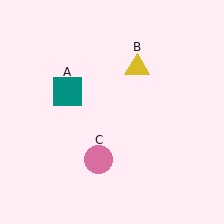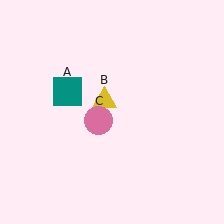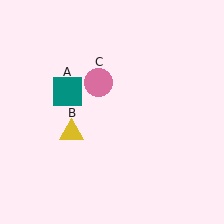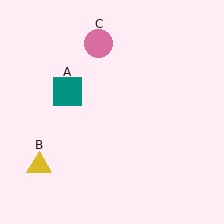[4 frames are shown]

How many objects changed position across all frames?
2 objects changed position: yellow triangle (object B), pink circle (object C).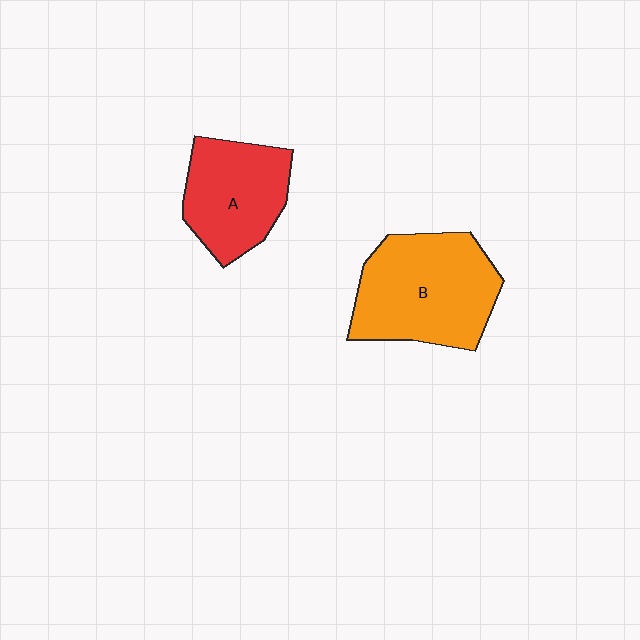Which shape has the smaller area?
Shape A (red).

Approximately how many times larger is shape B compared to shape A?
Approximately 1.4 times.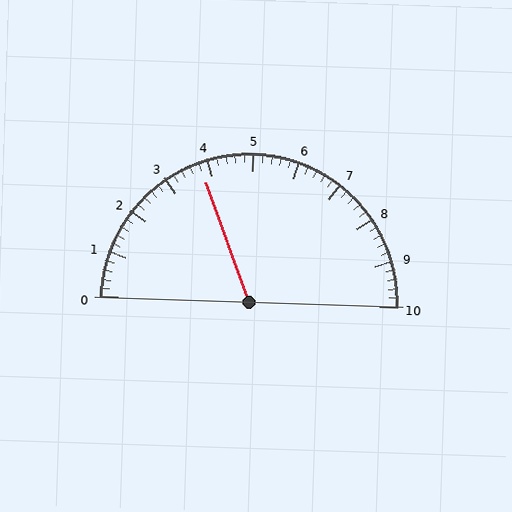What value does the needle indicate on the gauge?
The needle indicates approximately 3.8.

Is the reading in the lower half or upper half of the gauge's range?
The reading is in the lower half of the range (0 to 10).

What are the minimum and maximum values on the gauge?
The gauge ranges from 0 to 10.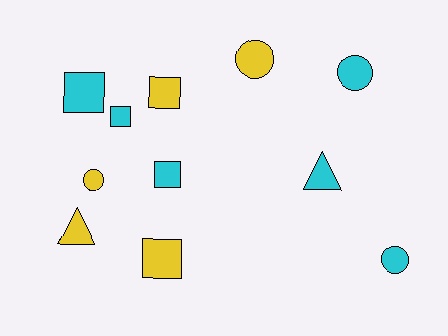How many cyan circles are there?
There are 2 cyan circles.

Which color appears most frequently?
Cyan, with 6 objects.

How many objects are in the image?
There are 11 objects.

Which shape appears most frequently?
Square, with 5 objects.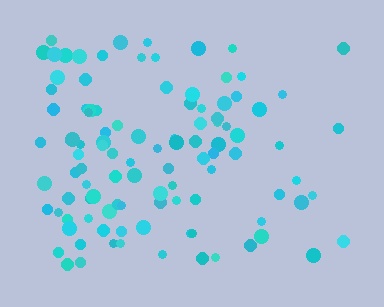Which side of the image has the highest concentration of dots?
The left.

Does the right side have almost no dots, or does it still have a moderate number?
Still a moderate number, just noticeably fewer than the left.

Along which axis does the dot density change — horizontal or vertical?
Horizontal.